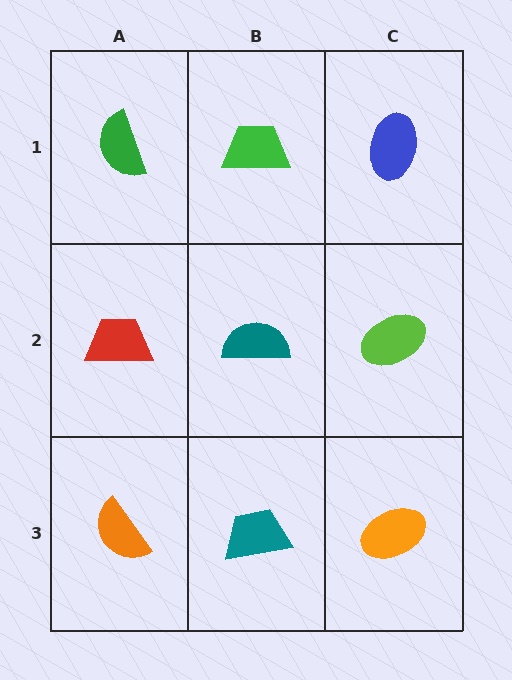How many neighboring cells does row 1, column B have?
3.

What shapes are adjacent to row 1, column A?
A red trapezoid (row 2, column A), a green trapezoid (row 1, column B).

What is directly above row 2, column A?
A green semicircle.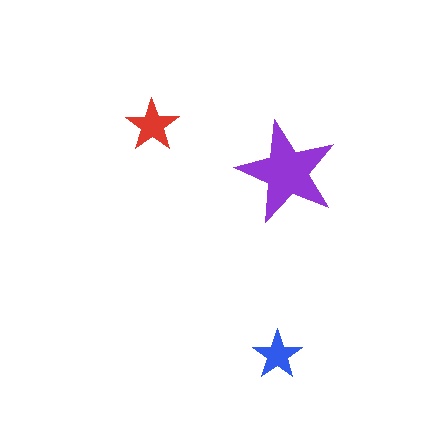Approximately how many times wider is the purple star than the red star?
About 2 times wider.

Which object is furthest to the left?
The red star is leftmost.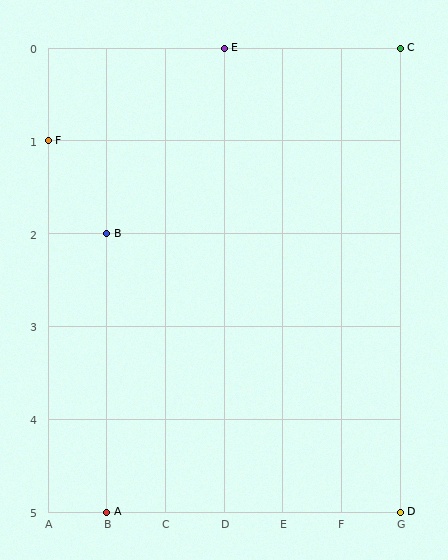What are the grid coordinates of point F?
Point F is at grid coordinates (A, 1).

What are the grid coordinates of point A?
Point A is at grid coordinates (B, 5).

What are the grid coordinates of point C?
Point C is at grid coordinates (G, 0).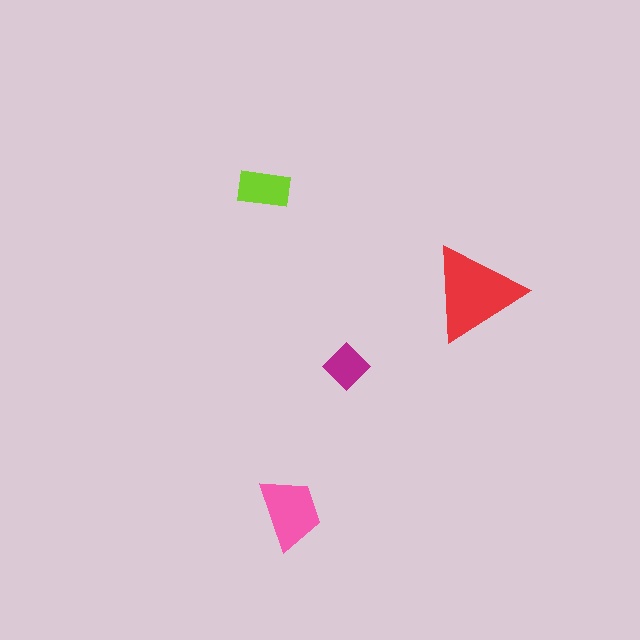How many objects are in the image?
There are 4 objects in the image.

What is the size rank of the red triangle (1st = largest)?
1st.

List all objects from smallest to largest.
The magenta diamond, the lime rectangle, the pink trapezoid, the red triangle.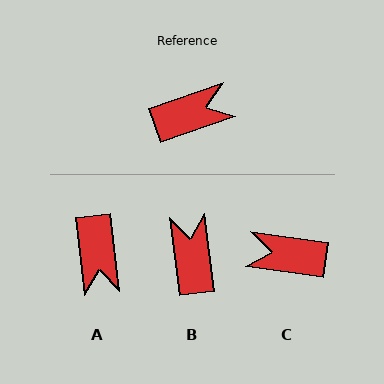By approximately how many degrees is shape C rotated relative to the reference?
Approximately 153 degrees counter-clockwise.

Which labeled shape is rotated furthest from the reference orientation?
C, about 153 degrees away.